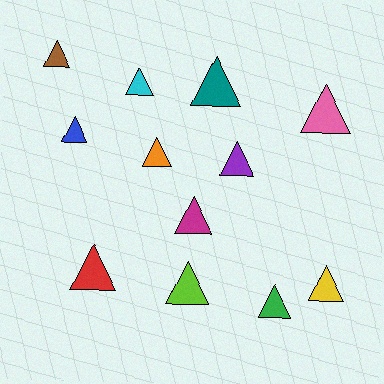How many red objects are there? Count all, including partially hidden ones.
There is 1 red object.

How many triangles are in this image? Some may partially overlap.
There are 12 triangles.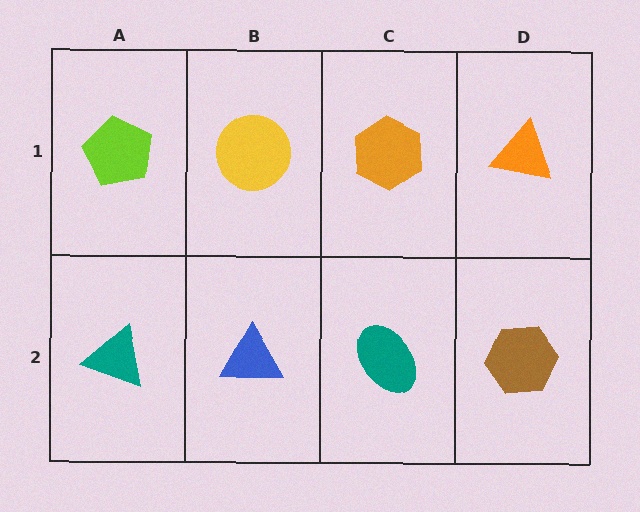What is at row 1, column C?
An orange hexagon.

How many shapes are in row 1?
4 shapes.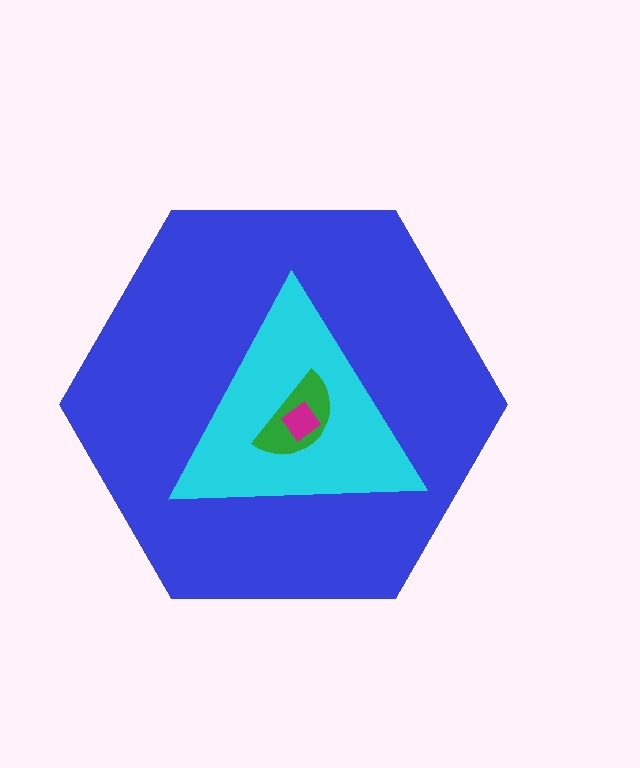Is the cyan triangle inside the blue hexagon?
Yes.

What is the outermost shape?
The blue hexagon.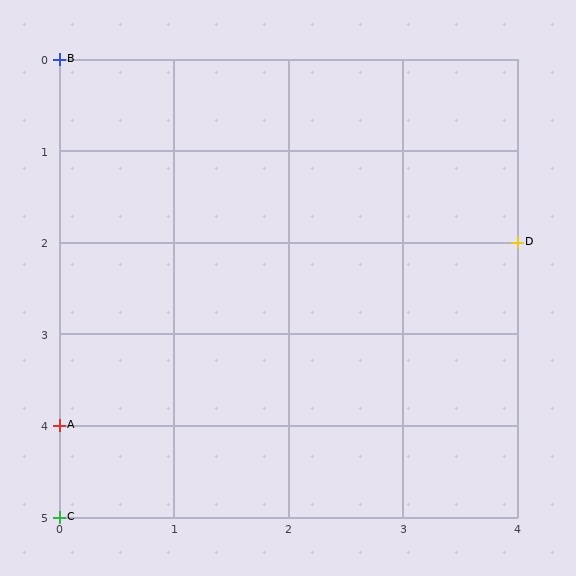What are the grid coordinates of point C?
Point C is at grid coordinates (0, 5).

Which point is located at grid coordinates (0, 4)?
Point A is at (0, 4).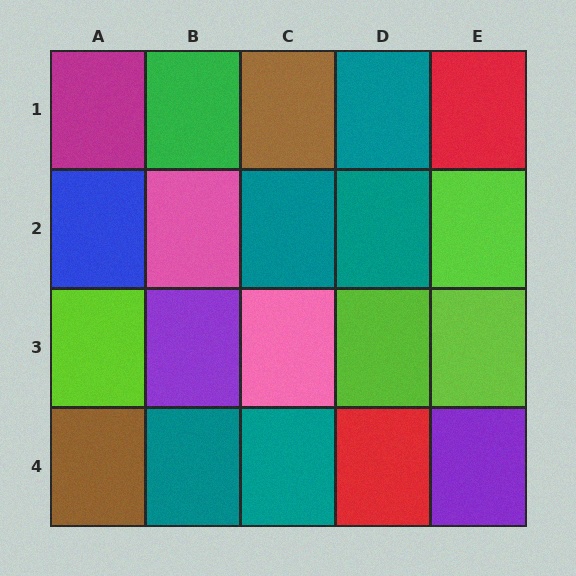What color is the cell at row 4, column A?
Brown.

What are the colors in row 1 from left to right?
Magenta, green, brown, teal, red.